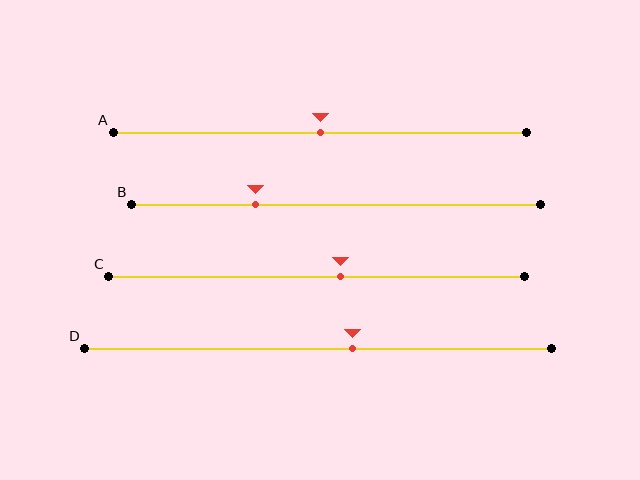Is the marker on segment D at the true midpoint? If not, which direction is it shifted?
No, the marker on segment D is shifted to the right by about 7% of the segment length.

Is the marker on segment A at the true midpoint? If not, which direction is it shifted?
Yes, the marker on segment A is at the true midpoint.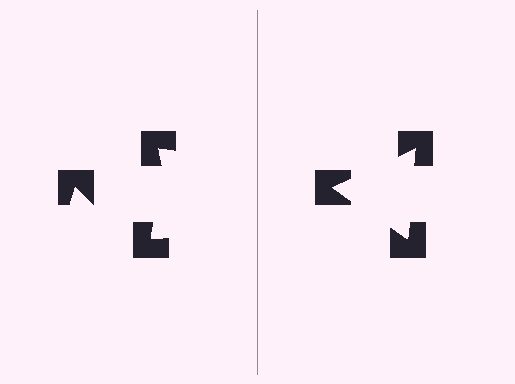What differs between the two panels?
The notched squares are positioned identically on both sides; only the wedge orientations differ. On the right they align to a triangle; on the left they are misaligned.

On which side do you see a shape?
An illusory triangle appears on the right side. On the left side the wedge cuts are rotated, so no coherent shape forms.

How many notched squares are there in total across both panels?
6 — 3 on each side.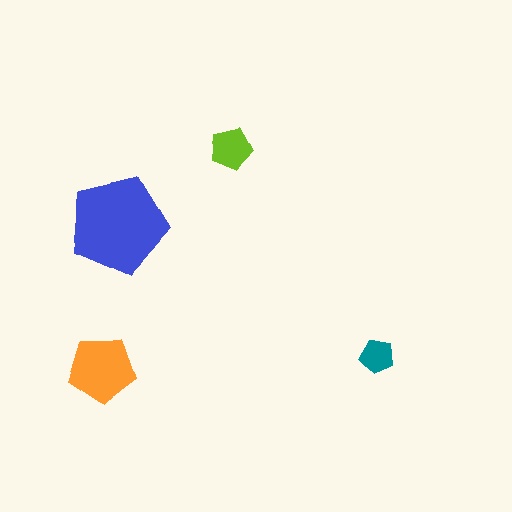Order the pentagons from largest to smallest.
the blue one, the orange one, the lime one, the teal one.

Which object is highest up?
The lime pentagon is topmost.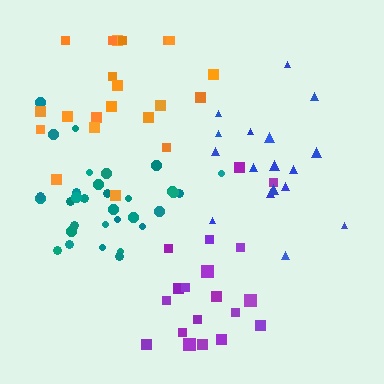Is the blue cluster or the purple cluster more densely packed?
Purple.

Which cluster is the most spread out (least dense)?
Blue.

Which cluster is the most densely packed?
Teal.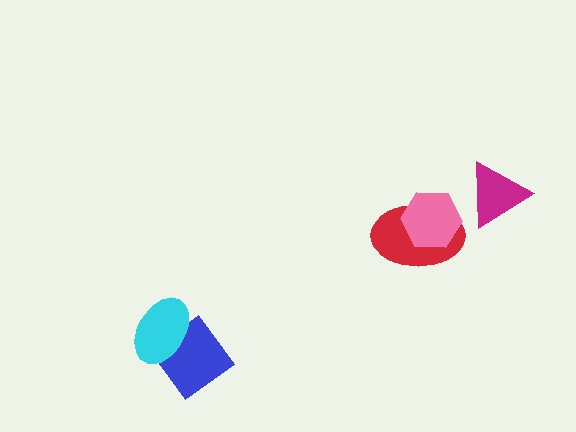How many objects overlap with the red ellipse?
1 object overlaps with the red ellipse.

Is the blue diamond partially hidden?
Yes, it is partially covered by another shape.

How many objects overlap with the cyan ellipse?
1 object overlaps with the cyan ellipse.